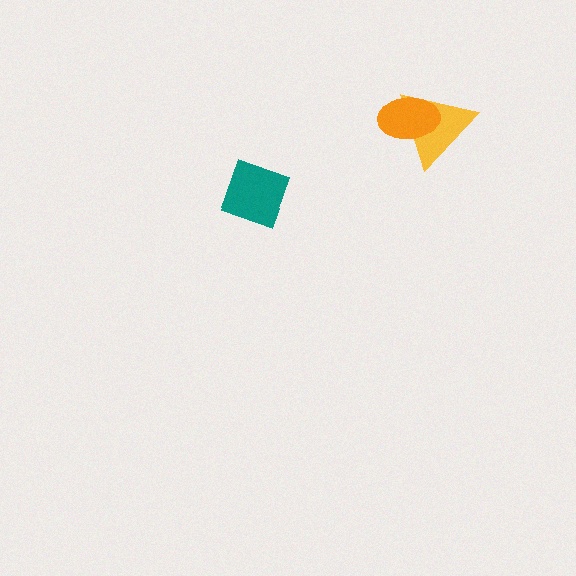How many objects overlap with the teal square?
0 objects overlap with the teal square.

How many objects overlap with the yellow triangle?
1 object overlaps with the yellow triangle.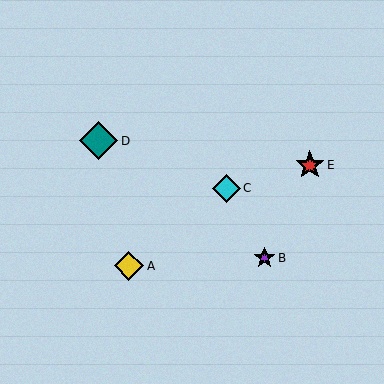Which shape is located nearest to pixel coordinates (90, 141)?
The teal diamond (labeled D) at (99, 141) is nearest to that location.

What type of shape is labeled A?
Shape A is a yellow diamond.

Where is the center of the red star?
The center of the red star is at (310, 165).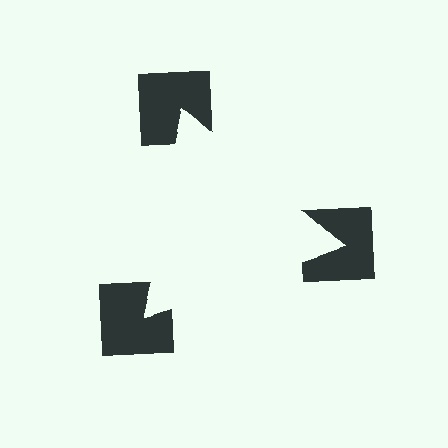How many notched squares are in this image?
There are 3 — one at each vertex of the illusory triangle.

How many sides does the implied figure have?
3 sides.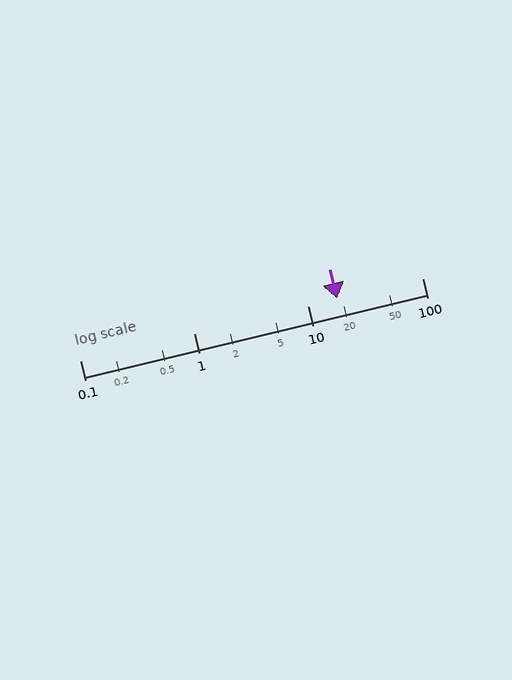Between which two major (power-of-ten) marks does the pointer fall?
The pointer is between 10 and 100.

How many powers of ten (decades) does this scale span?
The scale spans 3 decades, from 0.1 to 100.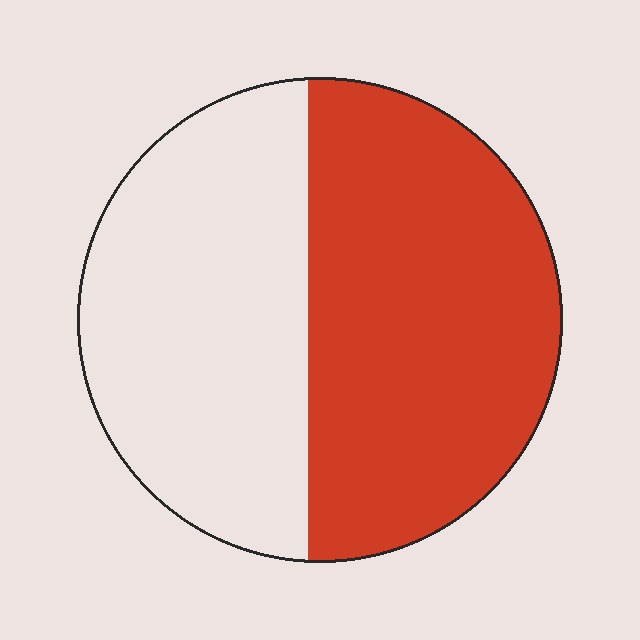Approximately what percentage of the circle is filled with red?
Approximately 55%.